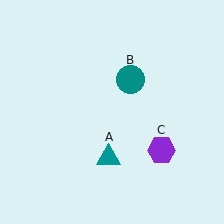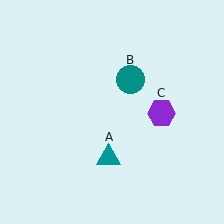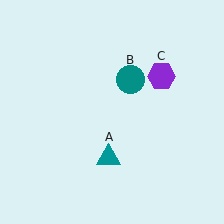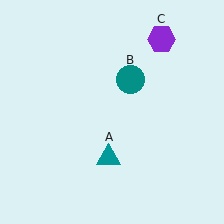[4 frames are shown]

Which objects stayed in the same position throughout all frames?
Teal triangle (object A) and teal circle (object B) remained stationary.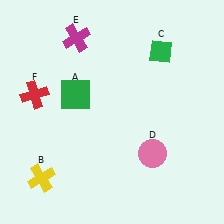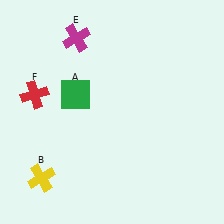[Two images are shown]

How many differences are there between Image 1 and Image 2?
There are 2 differences between the two images.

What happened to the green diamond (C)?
The green diamond (C) was removed in Image 2. It was in the top-right area of Image 1.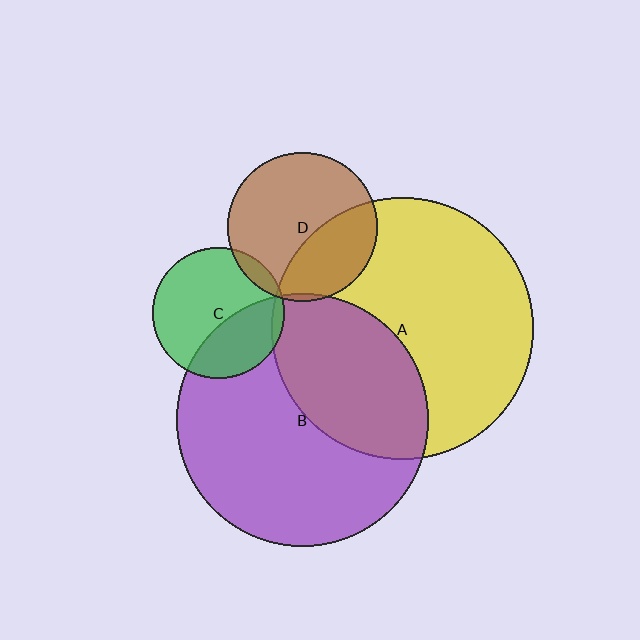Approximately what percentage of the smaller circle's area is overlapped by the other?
Approximately 5%.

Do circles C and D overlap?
Yes.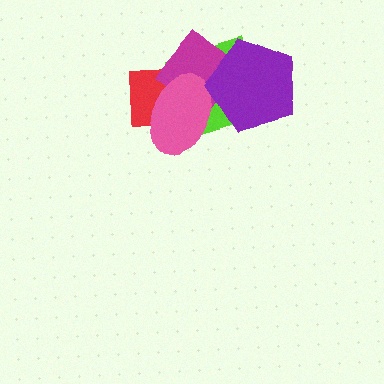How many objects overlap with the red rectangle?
4 objects overlap with the red rectangle.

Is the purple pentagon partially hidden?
No, no other shape covers it.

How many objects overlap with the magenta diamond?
4 objects overlap with the magenta diamond.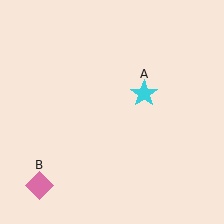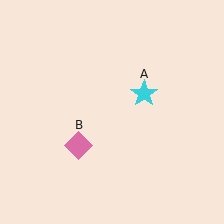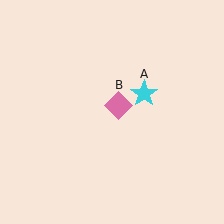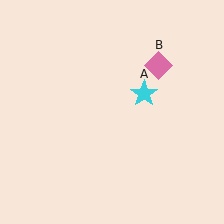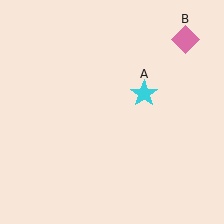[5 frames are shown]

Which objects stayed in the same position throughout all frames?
Cyan star (object A) remained stationary.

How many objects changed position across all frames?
1 object changed position: pink diamond (object B).